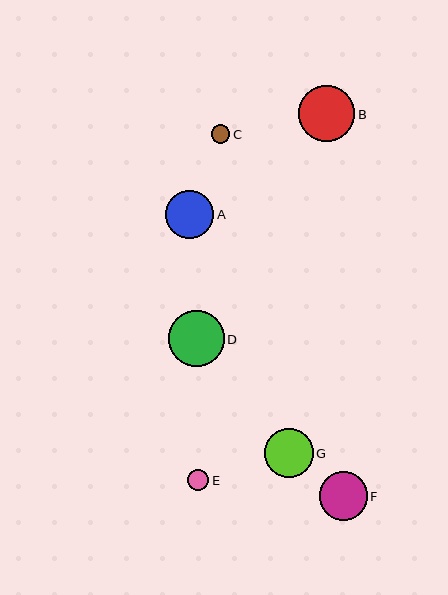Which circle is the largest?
Circle B is the largest with a size of approximately 56 pixels.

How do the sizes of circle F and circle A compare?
Circle F and circle A are approximately the same size.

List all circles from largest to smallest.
From largest to smallest: B, D, G, F, A, E, C.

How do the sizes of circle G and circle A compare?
Circle G and circle A are approximately the same size.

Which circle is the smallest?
Circle C is the smallest with a size of approximately 18 pixels.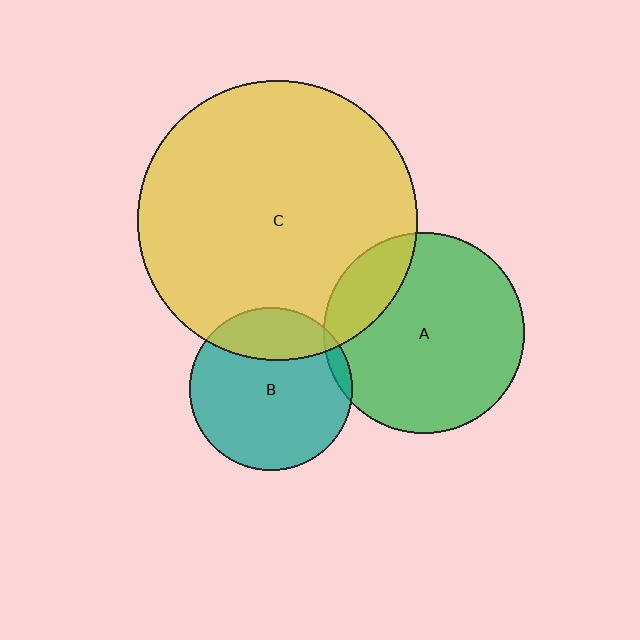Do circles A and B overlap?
Yes.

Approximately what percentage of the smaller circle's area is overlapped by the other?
Approximately 5%.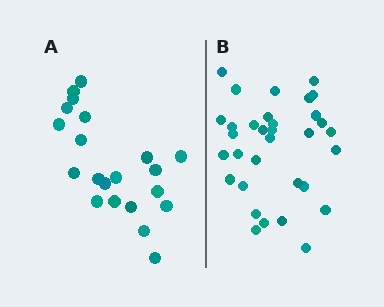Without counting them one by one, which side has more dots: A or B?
Region B (the right region) has more dots.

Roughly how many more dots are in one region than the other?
Region B has roughly 12 or so more dots than region A.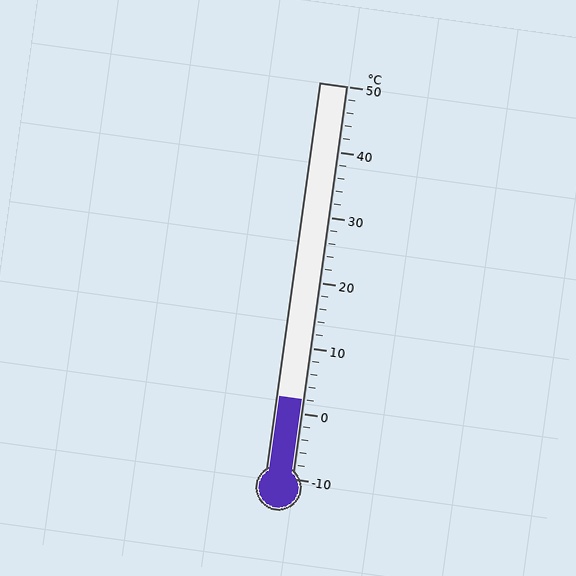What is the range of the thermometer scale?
The thermometer scale ranges from -10°C to 50°C.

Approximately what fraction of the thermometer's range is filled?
The thermometer is filled to approximately 20% of its range.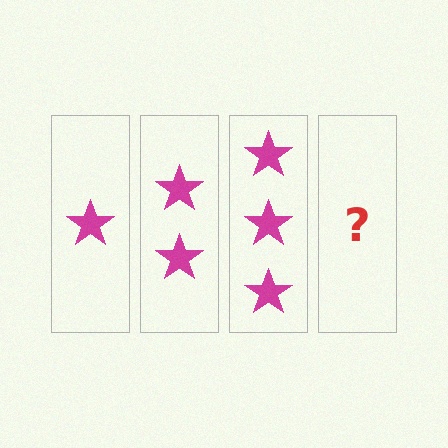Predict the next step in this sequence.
The next step is 4 stars.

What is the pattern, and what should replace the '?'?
The pattern is that each step adds one more star. The '?' should be 4 stars.